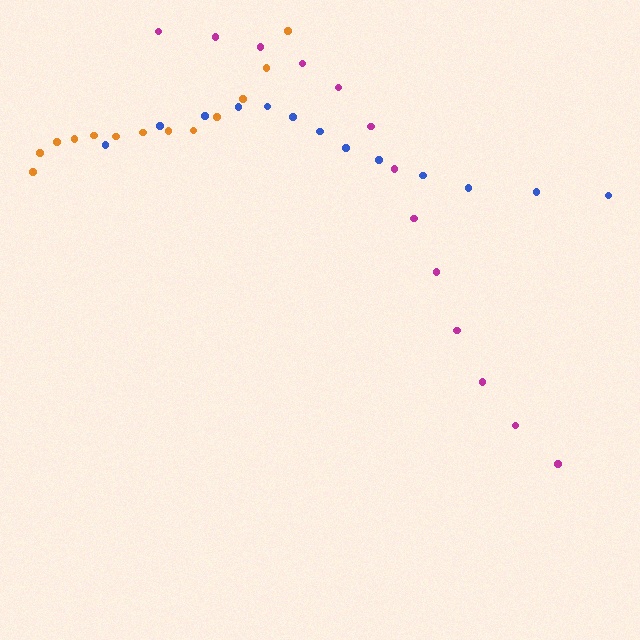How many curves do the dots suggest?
There are 3 distinct paths.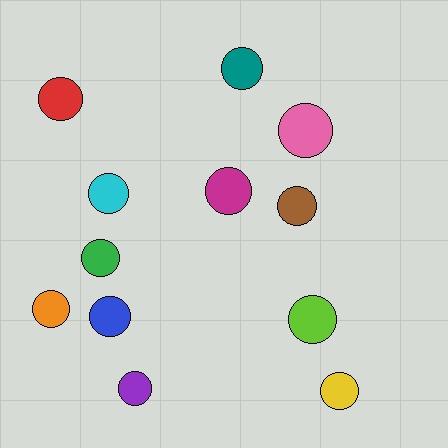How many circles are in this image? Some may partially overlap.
There are 12 circles.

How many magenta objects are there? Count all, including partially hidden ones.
There is 1 magenta object.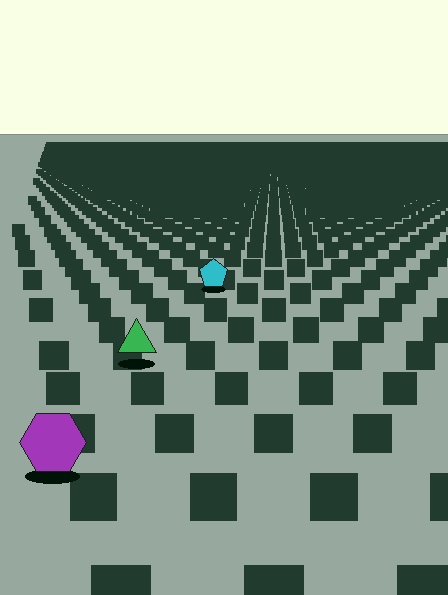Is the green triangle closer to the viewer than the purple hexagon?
No. The purple hexagon is closer — you can tell from the texture gradient: the ground texture is coarser near it.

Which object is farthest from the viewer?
The cyan pentagon is farthest from the viewer. It appears smaller and the ground texture around it is denser.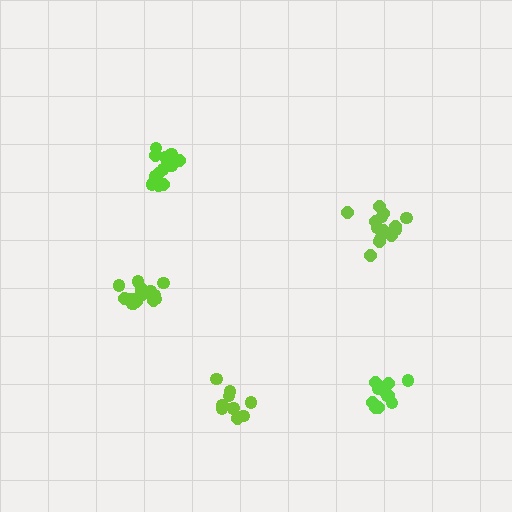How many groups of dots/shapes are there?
There are 5 groups.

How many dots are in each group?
Group 1: 12 dots, Group 2: 16 dots, Group 3: 14 dots, Group 4: 10 dots, Group 5: 14 dots (66 total).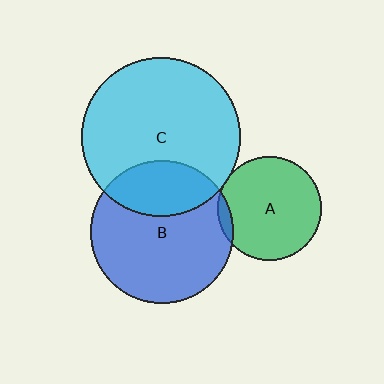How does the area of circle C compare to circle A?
Approximately 2.3 times.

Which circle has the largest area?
Circle C (cyan).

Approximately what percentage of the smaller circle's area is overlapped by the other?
Approximately 5%.